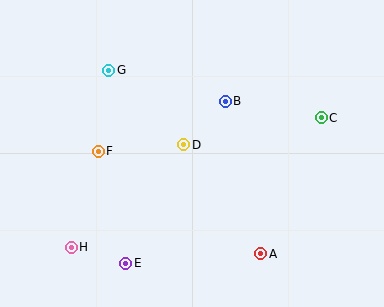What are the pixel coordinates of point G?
Point G is at (109, 70).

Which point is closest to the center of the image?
Point D at (184, 145) is closest to the center.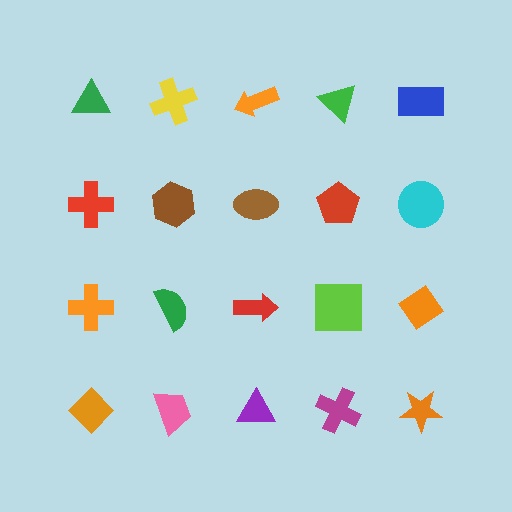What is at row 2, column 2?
A brown hexagon.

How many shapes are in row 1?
5 shapes.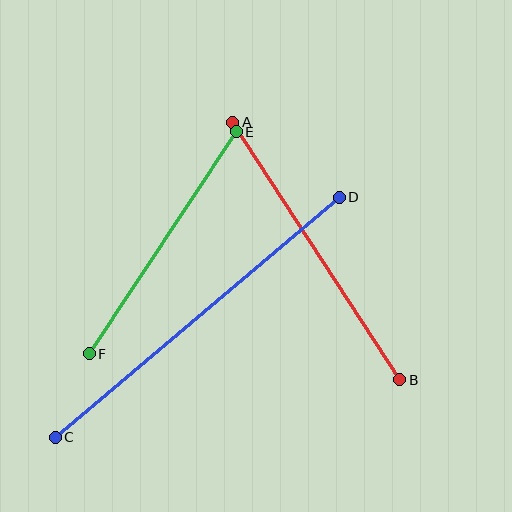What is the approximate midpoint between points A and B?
The midpoint is at approximately (316, 251) pixels.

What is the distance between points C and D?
The distance is approximately 372 pixels.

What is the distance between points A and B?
The distance is approximately 307 pixels.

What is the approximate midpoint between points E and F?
The midpoint is at approximately (163, 243) pixels.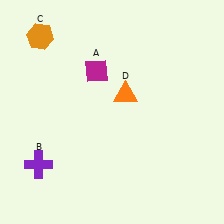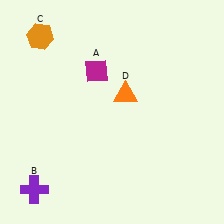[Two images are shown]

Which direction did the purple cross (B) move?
The purple cross (B) moved down.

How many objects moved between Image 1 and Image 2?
1 object moved between the two images.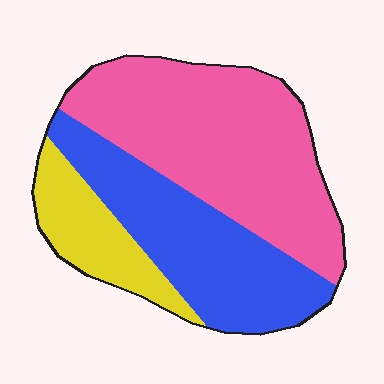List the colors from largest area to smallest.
From largest to smallest: pink, blue, yellow.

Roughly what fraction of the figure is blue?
Blue covers about 35% of the figure.